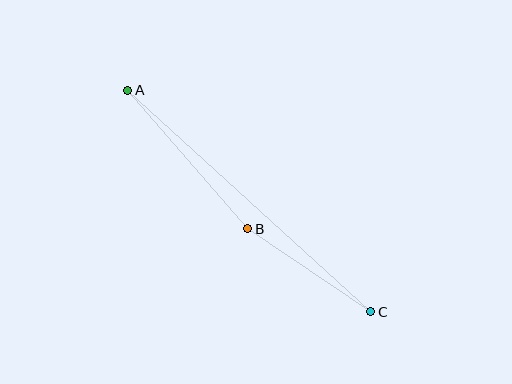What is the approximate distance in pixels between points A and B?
The distance between A and B is approximately 183 pixels.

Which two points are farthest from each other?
Points A and C are farthest from each other.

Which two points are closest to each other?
Points B and C are closest to each other.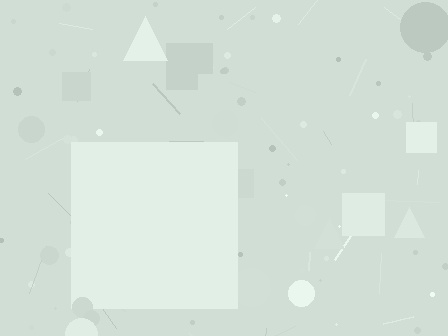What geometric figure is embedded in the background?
A square is embedded in the background.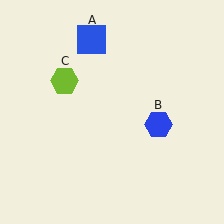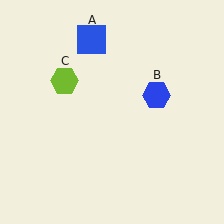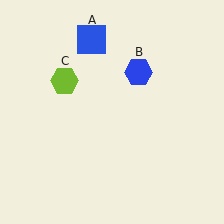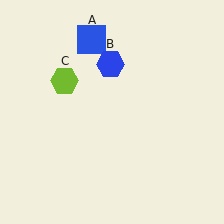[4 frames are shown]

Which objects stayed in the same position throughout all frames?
Blue square (object A) and lime hexagon (object C) remained stationary.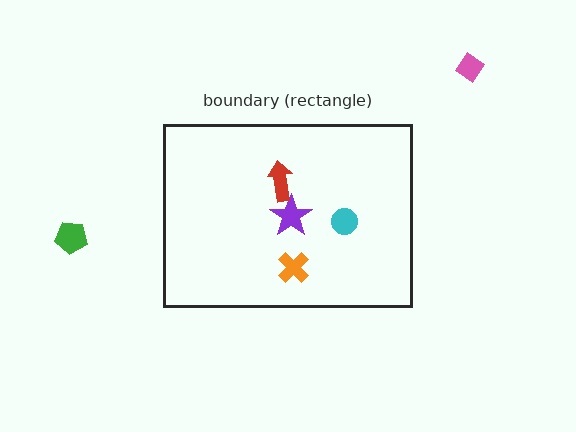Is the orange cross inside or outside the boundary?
Inside.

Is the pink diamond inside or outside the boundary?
Outside.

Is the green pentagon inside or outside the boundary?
Outside.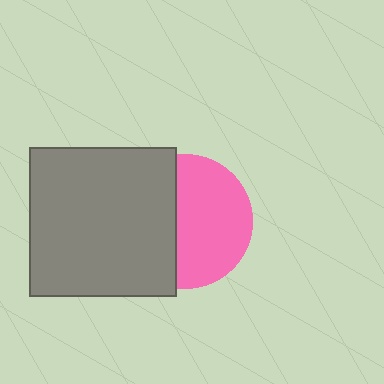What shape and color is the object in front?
The object in front is a gray rectangle.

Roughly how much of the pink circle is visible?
About half of it is visible (roughly 57%).